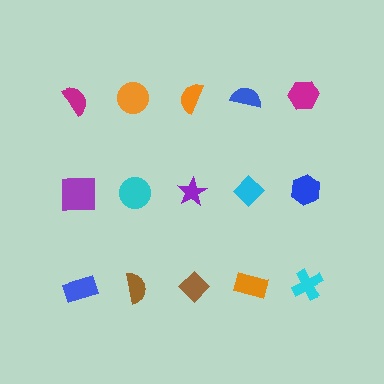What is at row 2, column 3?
A purple star.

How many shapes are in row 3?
5 shapes.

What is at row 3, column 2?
A brown semicircle.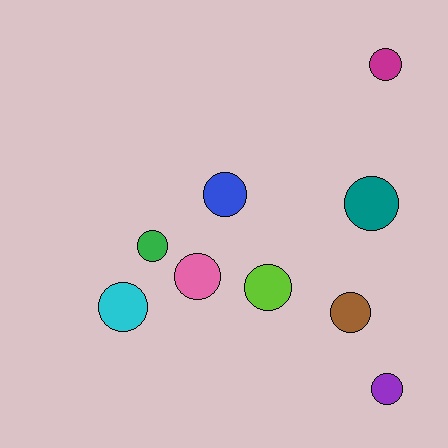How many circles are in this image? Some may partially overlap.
There are 9 circles.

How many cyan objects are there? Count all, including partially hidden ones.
There is 1 cyan object.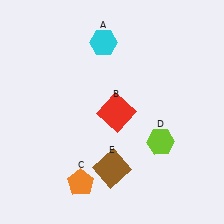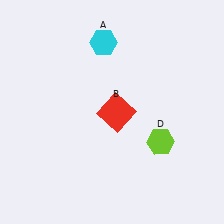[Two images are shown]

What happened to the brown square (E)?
The brown square (E) was removed in Image 2. It was in the bottom-right area of Image 1.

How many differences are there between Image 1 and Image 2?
There are 2 differences between the two images.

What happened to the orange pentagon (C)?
The orange pentagon (C) was removed in Image 2. It was in the bottom-left area of Image 1.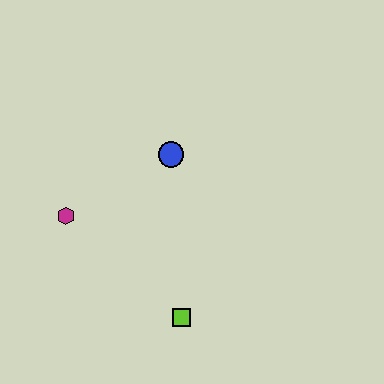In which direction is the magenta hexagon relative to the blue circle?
The magenta hexagon is to the left of the blue circle.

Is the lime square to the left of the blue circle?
No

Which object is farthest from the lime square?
The blue circle is farthest from the lime square.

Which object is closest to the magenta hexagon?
The blue circle is closest to the magenta hexagon.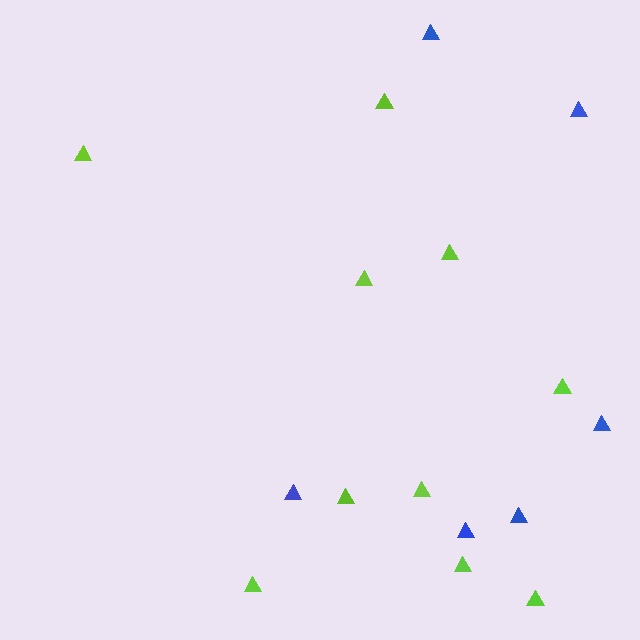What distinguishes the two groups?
There are 2 groups: one group of lime triangles (10) and one group of blue triangles (6).